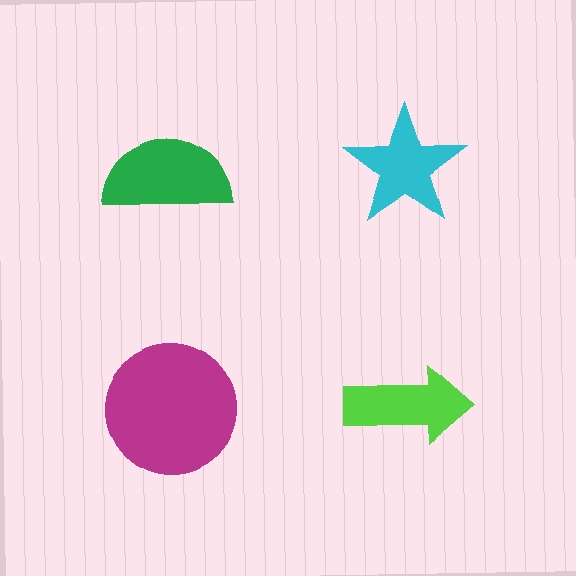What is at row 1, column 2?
A cyan star.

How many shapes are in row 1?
2 shapes.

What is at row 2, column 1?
A magenta circle.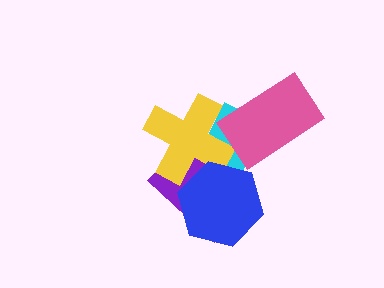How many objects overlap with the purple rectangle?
3 objects overlap with the purple rectangle.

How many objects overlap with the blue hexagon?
3 objects overlap with the blue hexagon.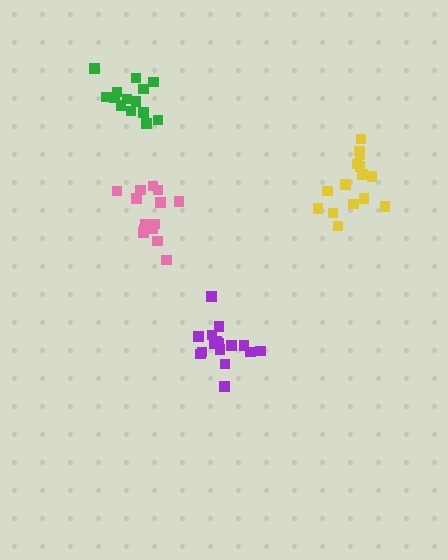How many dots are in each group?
Group 1: 16 dots, Group 2: 15 dots, Group 3: 16 dots, Group 4: 15 dots (62 total).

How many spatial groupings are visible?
There are 4 spatial groupings.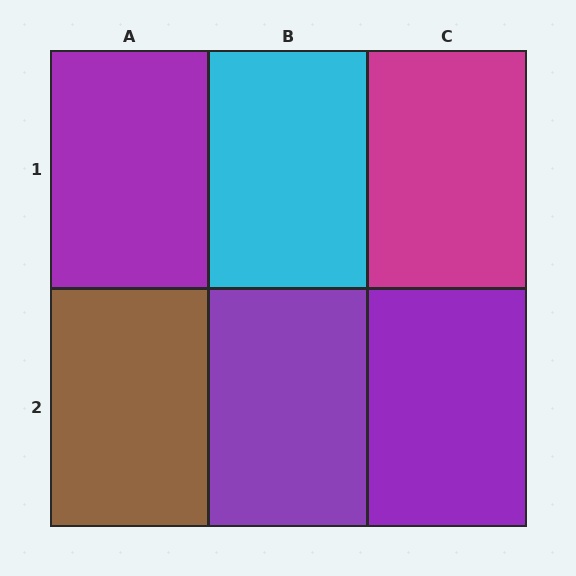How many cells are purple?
3 cells are purple.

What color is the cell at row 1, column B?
Cyan.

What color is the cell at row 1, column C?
Magenta.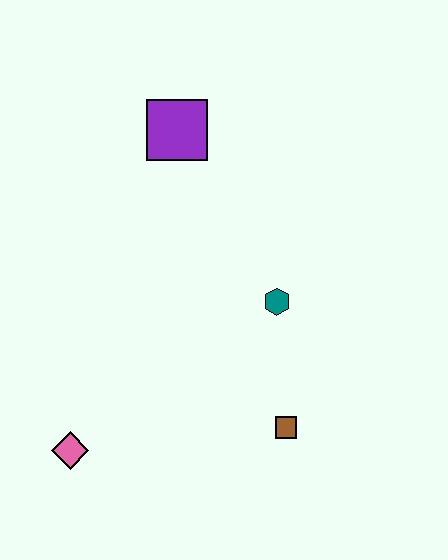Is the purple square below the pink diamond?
No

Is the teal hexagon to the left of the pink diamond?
No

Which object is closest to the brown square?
The teal hexagon is closest to the brown square.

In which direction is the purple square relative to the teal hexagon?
The purple square is above the teal hexagon.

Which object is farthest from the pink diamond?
The purple square is farthest from the pink diamond.